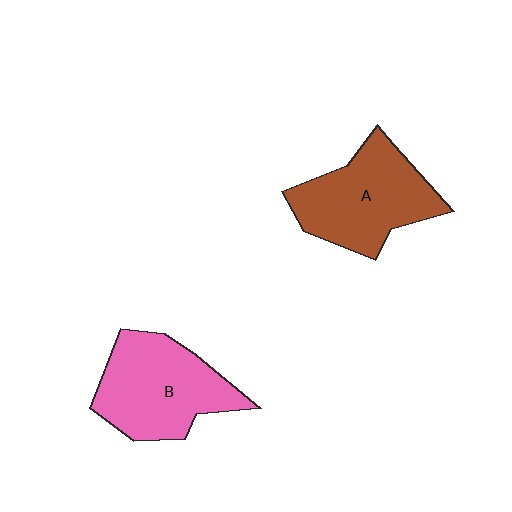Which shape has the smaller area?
Shape A (brown).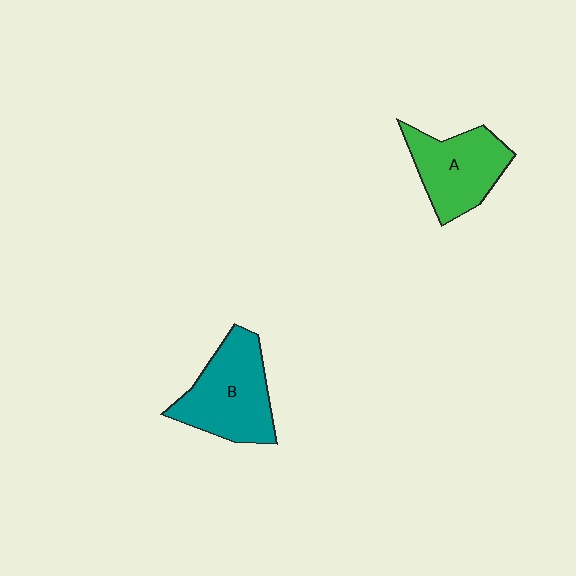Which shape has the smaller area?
Shape A (green).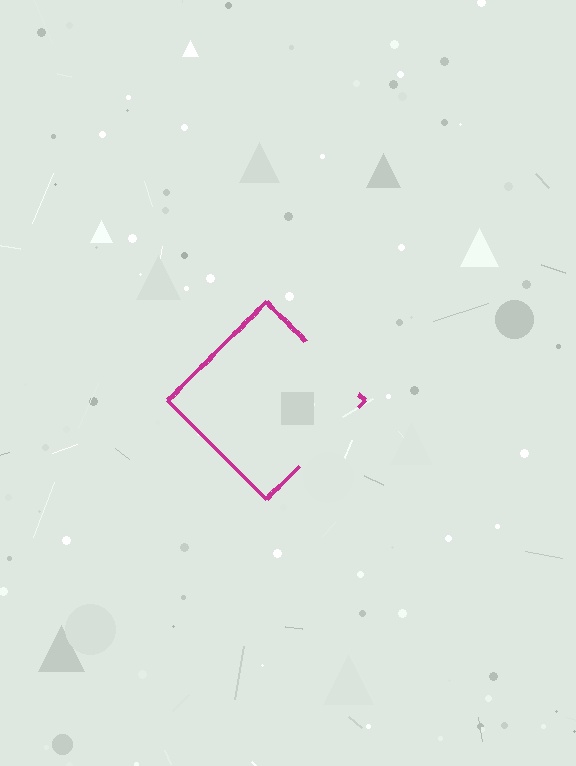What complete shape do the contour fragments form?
The contour fragments form a diamond.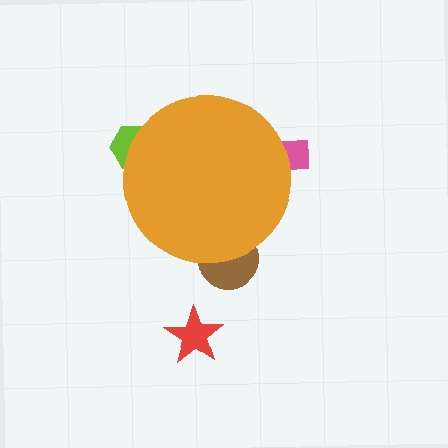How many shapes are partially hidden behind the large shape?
3 shapes are partially hidden.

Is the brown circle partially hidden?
Yes, the brown circle is partially hidden behind the orange circle.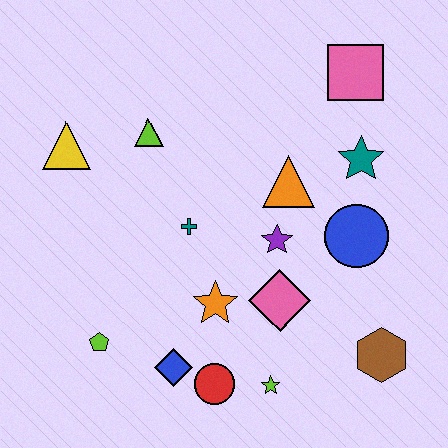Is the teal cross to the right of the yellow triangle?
Yes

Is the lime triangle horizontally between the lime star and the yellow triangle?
Yes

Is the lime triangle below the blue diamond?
No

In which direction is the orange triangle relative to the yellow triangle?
The orange triangle is to the right of the yellow triangle.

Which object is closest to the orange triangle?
The purple star is closest to the orange triangle.